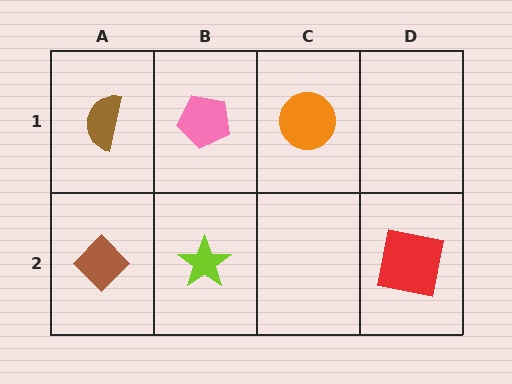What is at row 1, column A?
A brown semicircle.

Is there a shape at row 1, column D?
No, that cell is empty.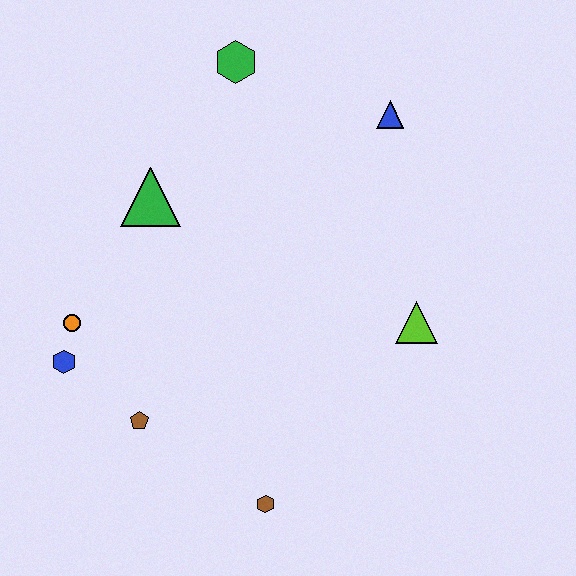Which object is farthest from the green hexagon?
The brown hexagon is farthest from the green hexagon.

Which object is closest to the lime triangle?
The blue triangle is closest to the lime triangle.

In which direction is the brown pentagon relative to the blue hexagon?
The brown pentagon is to the right of the blue hexagon.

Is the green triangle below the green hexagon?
Yes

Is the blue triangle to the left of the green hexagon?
No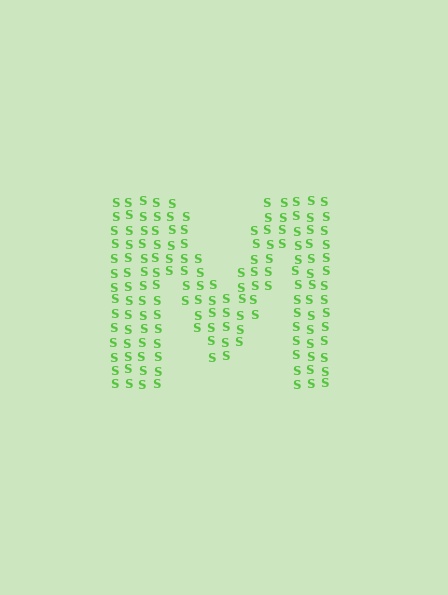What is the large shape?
The large shape is the letter M.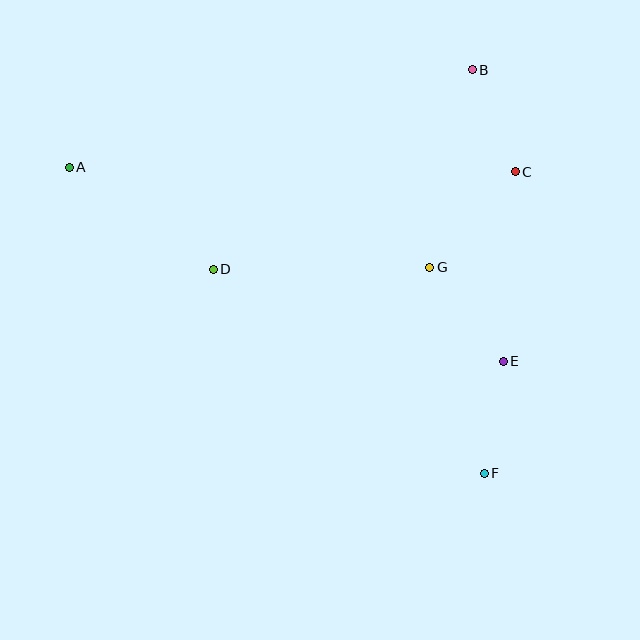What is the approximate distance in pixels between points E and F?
The distance between E and F is approximately 114 pixels.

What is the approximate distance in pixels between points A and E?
The distance between A and E is approximately 476 pixels.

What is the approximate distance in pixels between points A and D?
The distance between A and D is approximately 177 pixels.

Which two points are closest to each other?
Points B and C are closest to each other.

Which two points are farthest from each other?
Points A and F are farthest from each other.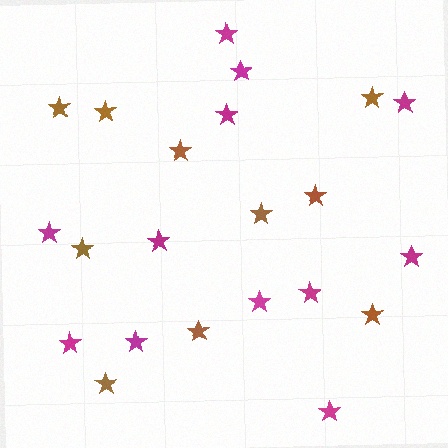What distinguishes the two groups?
There are 2 groups: one group of magenta stars (12) and one group of brown stars (10).